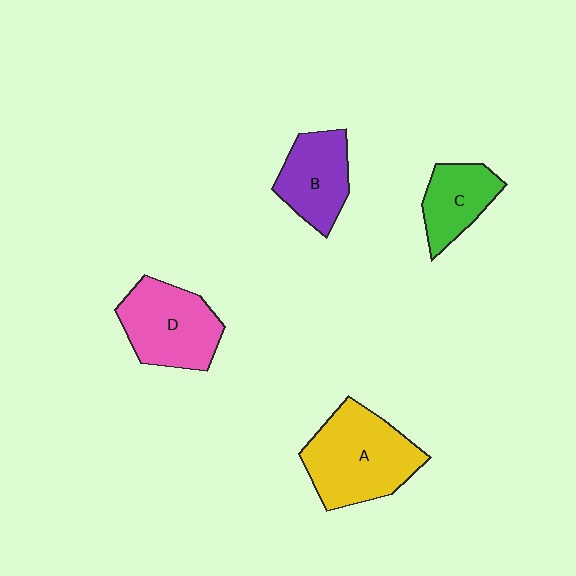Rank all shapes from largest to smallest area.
From largest to smallest: A (yellow), D (pink), B (purple), C (green).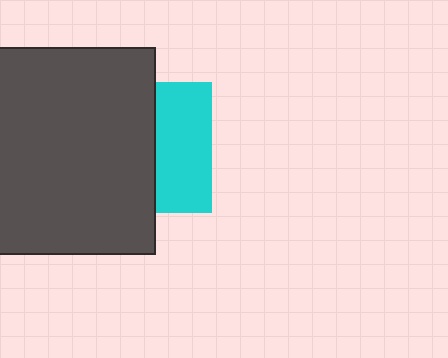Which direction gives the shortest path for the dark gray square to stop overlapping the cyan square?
Moving left gives the shortest separation.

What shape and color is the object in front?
The object in front is a dark gray square.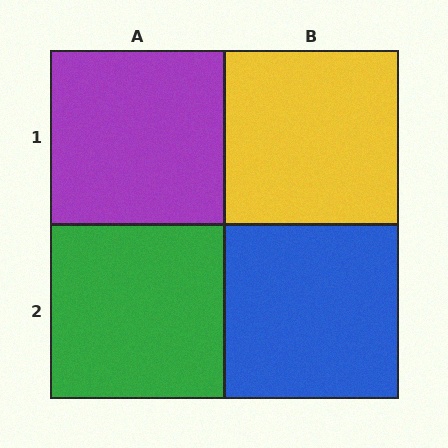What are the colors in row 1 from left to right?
Purple, yellow.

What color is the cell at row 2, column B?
Blue.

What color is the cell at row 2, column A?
Green.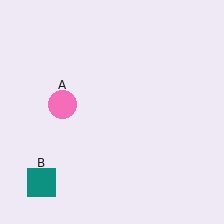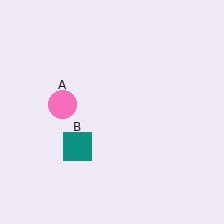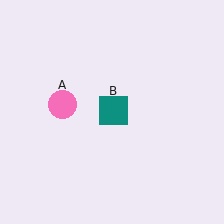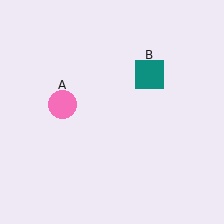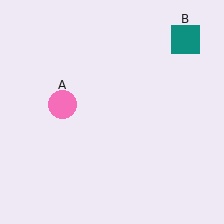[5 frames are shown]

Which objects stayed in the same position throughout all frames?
Pink circle (object A) remained stationary.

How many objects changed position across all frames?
1 object changed position: teal square (object B).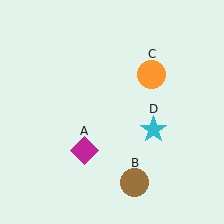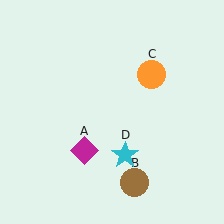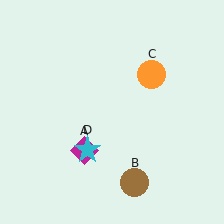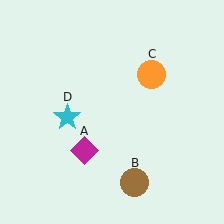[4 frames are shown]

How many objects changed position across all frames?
1 object changed position: cyan star (object D).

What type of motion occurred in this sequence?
The cyan star (object D) rotated clockwise around the center of the scene.